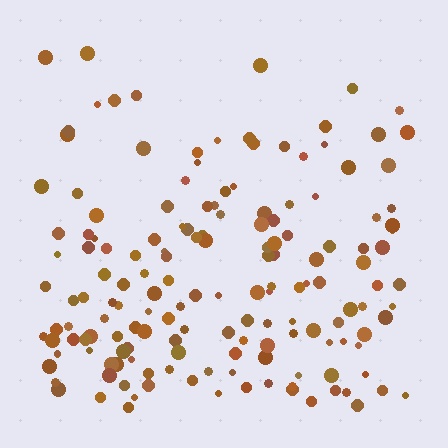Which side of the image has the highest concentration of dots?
The bottom.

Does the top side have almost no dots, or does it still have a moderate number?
Still a moderate number, just noticeably fewer than the bottom.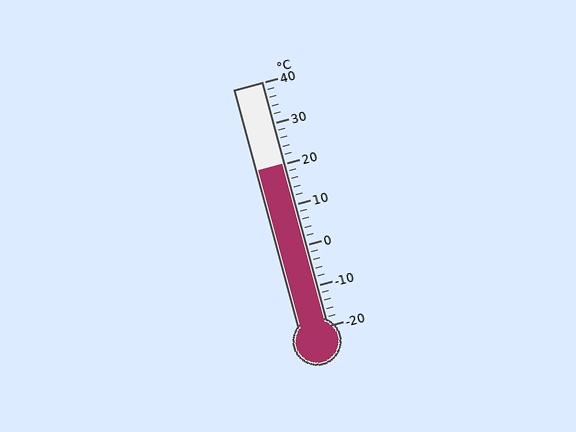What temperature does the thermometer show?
The thermometer shows approximately 20°C.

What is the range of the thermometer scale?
The thermometer scale ranges from -20°C to 40°C.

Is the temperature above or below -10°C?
The temperature is above -10°C.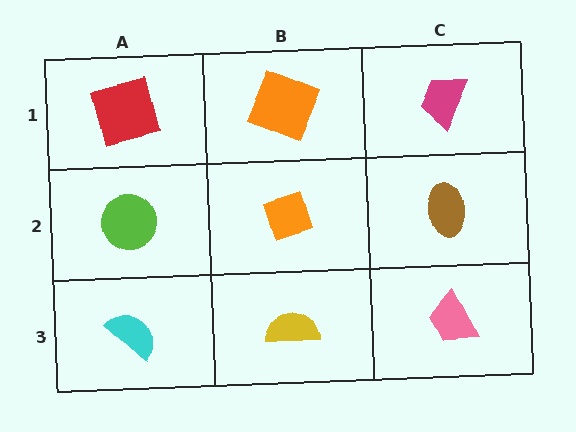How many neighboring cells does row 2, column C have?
3.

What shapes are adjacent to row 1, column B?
An orange diamond (row 2, column B), a red square (row 1, column A), a magenta trapezoid (row 1, column C).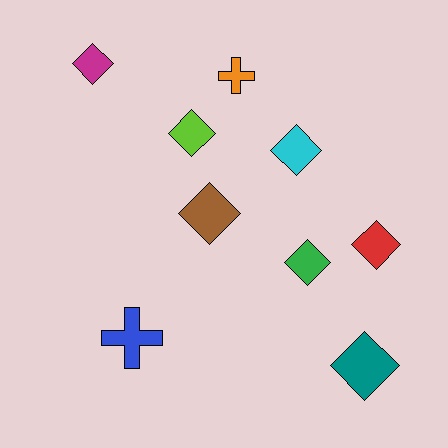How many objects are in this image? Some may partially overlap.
There are 9 objects.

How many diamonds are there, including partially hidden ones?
There are 7 diamonds.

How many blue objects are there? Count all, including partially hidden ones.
There is 1 blue object.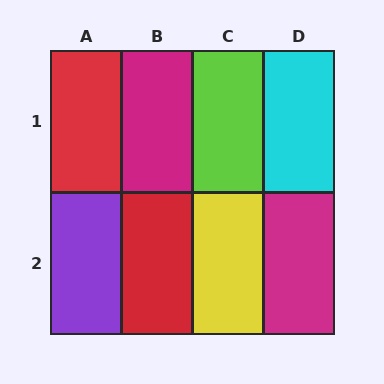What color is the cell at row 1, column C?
Lime.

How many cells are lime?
1 cell is lime.